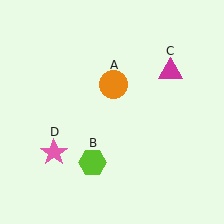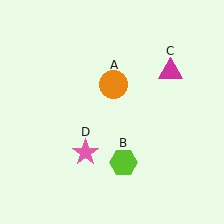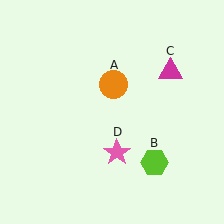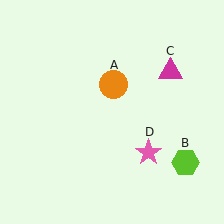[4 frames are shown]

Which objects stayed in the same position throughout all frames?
Orange circle (object A) and magenta triangle (object C) remained stationary.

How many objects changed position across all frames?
2 objects changed position: lime hexagon (object B), pink star (object D).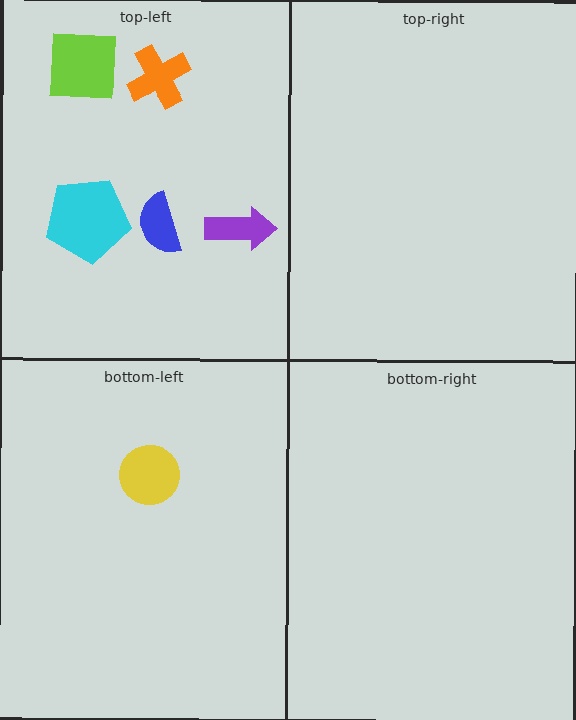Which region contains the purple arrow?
The top-left region.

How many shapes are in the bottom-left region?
1.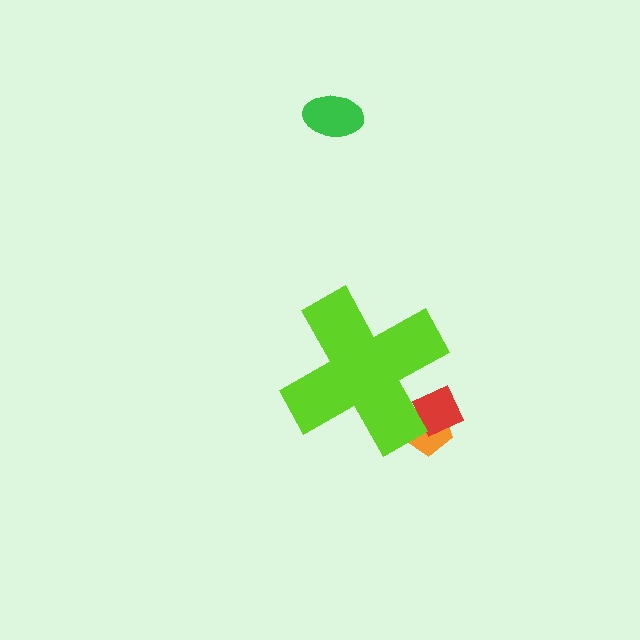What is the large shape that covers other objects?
A lime cross.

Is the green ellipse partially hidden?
No, the green ellipse is fully visible.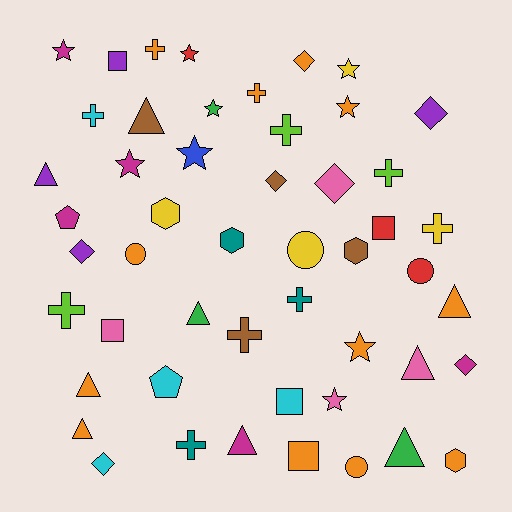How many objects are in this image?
There are 50 objects.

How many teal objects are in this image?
There are 3 teal objects.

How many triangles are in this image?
There are 9 triangles.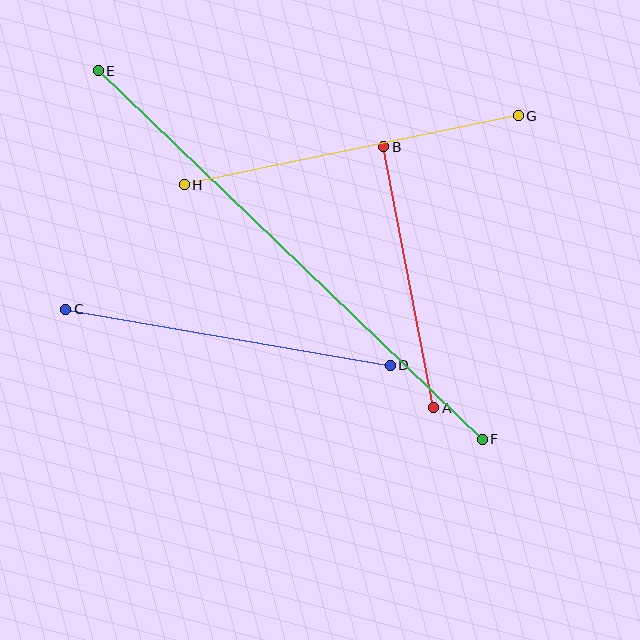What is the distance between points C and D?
The distance is approximately 329 pixels.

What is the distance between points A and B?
The distance is approximately 266 pixels.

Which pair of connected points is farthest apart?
Points E and F are farthest apart.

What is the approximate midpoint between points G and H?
The midpoint is at approximately (351, 150) pixels.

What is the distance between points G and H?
The distance is approximately 341 pixels.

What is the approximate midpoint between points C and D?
The midpoint is at approximately (228, 337) pixels.